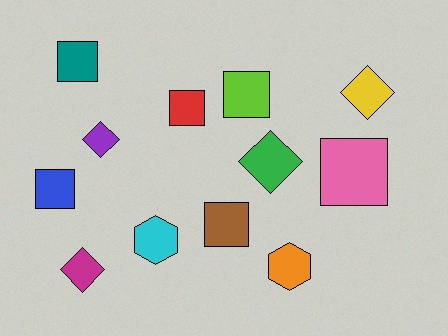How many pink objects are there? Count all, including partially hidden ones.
There is 1 pink object.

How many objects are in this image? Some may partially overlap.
There are 12 objects.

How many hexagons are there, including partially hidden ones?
There are 2 hexagons.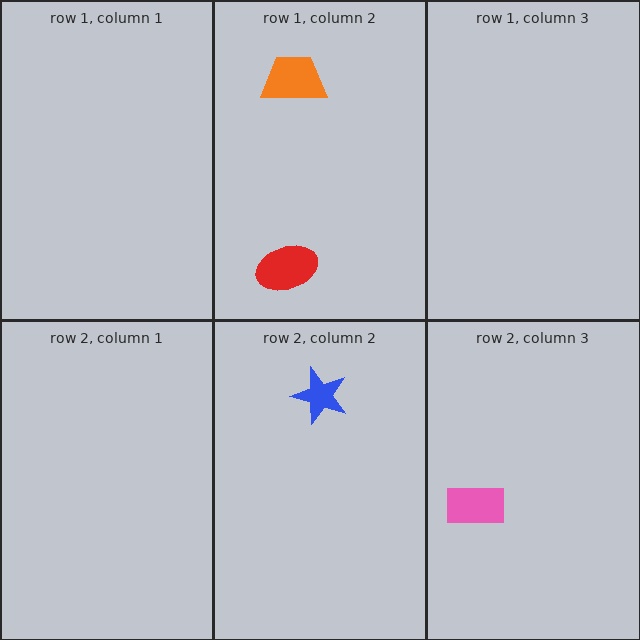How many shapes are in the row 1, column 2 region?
2.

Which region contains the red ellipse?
The row 1, column 2 region.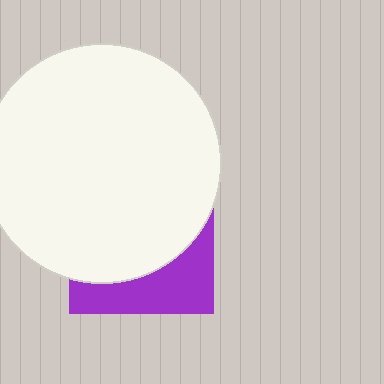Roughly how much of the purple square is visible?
A small part of it is visible (roughly 32%).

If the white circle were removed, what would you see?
You would see the complete purple square.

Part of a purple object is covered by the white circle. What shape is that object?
It is a square.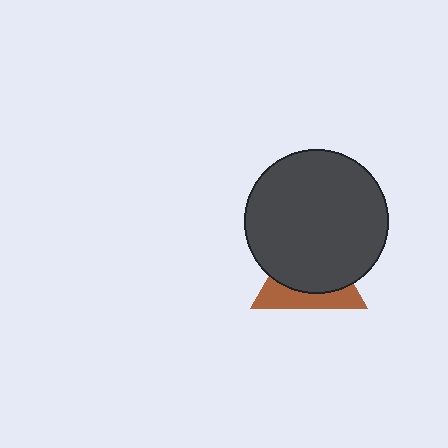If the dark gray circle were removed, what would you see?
You would see the complete brown triangle.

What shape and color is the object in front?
The object in front is a dark gray circle.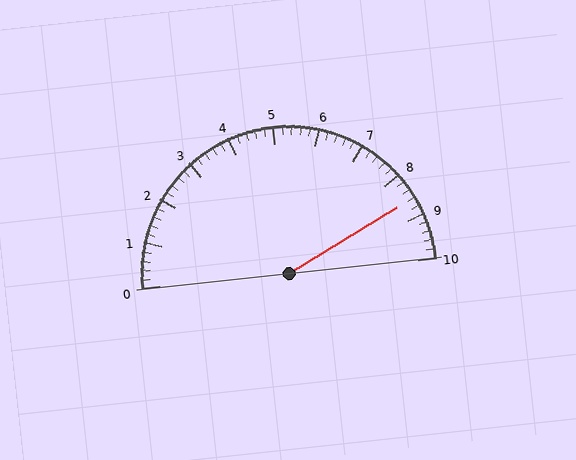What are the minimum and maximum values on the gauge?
The gauge ranges from 0 to 10.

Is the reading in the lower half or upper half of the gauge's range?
The reading is in the upper half of the range (0 to 10).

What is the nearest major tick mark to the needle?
The nearest major tick mark is 9.